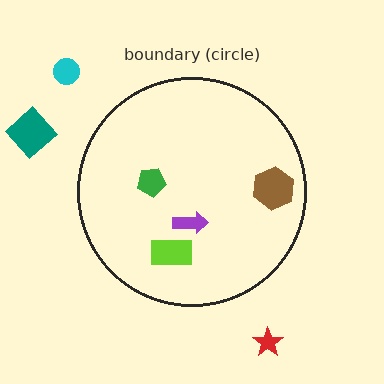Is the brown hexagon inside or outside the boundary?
Inside.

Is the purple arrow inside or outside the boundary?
Inside.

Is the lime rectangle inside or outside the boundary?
Inside.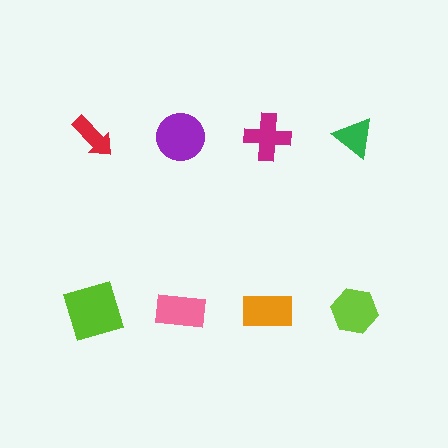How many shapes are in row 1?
4 shapes.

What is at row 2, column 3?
An orange rectangle.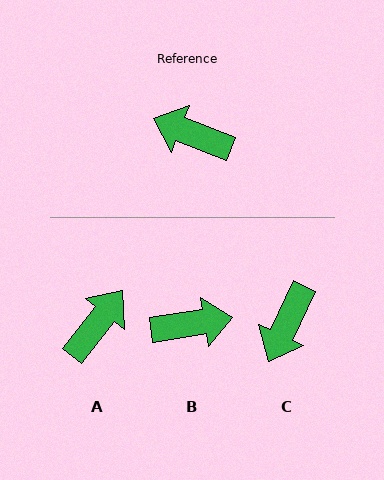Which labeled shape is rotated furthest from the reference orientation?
B, about 150 degrees away.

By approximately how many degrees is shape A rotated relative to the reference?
Approximately 107 degrees clockwise.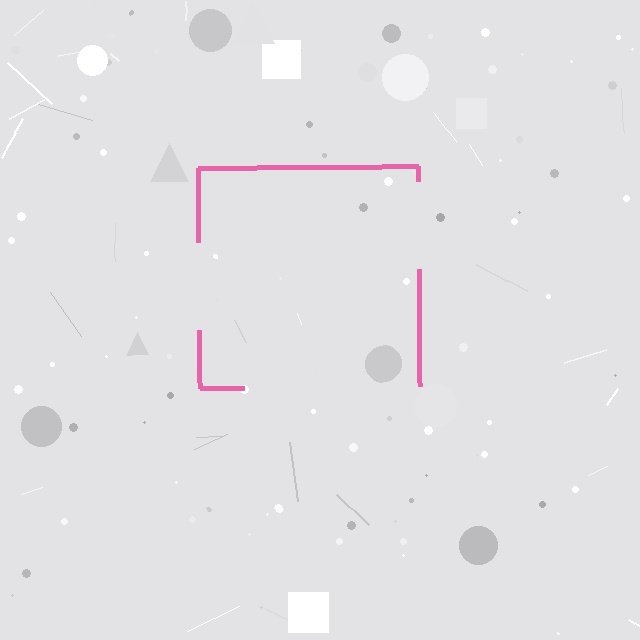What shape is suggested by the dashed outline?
The dashed outline suggests a square.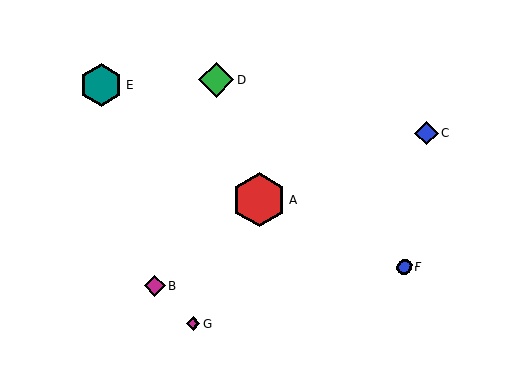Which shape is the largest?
The red hexagon (labeled A) is the largest.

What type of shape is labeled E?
Shape E is a teal hexagon.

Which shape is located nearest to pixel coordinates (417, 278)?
The blue circle (labeled F) at (404, 267) is nearest to that location.